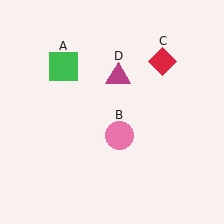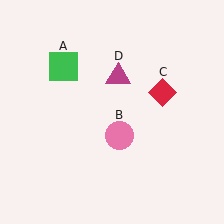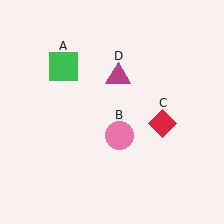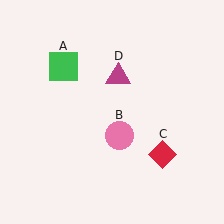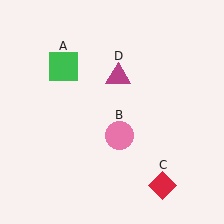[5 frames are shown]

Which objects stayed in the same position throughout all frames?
Green square (object A) and pink circle (object B) and magenta triangle (object D) remained stationary.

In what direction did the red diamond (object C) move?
The red diamond (object C) moved down.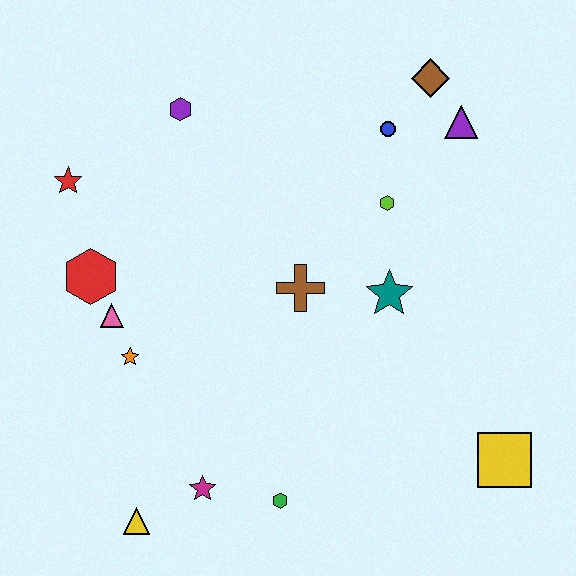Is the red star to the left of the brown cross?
Yes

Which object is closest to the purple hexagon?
The red star is closest to the purple hexagon.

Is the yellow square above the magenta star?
Yes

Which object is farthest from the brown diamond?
The yellow triangle is farthest from the brown diamond.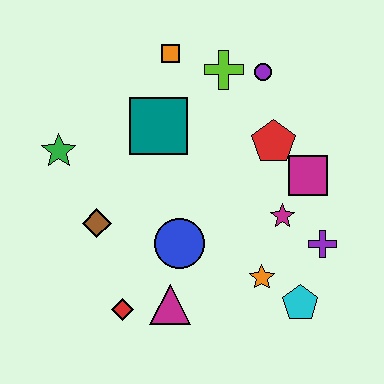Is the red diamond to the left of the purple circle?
Yes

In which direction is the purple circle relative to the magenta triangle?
The purple circle is above the magenta triangle.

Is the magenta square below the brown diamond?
No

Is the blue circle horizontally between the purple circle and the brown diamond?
Yes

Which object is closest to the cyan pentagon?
The orange star is closest to the cyan pentagon.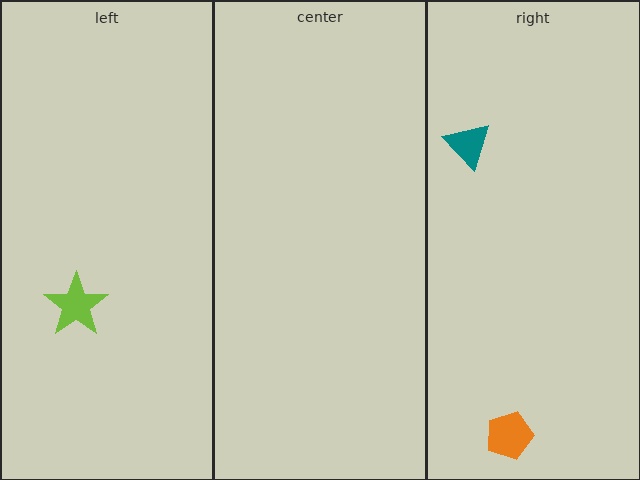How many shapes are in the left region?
1.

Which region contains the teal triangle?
The right region.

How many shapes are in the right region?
2.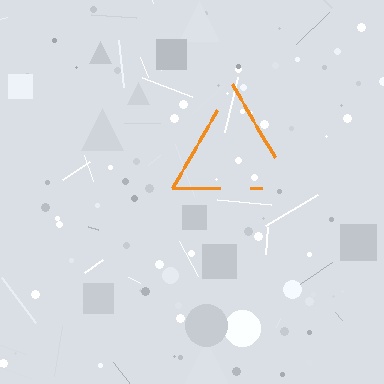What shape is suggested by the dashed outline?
The dashed outline suggests a triangle.